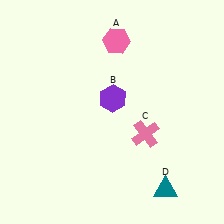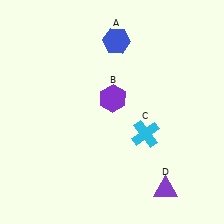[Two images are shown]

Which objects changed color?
A changed from pink to blue. C changed from pink to cyan. D changed from teal to purple.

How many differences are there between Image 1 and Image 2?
There are 3 differences between the two images.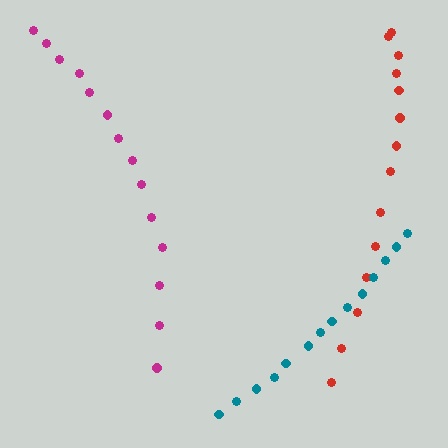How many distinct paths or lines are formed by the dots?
There are 3 distinct paths.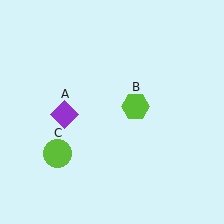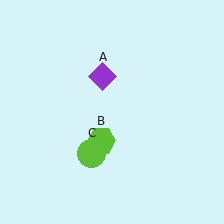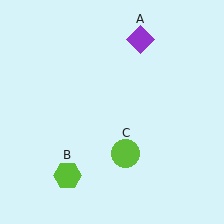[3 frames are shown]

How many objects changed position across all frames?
3 objects changed position: purple diamond (object A), lime hexagon (object B), lime circle (object C).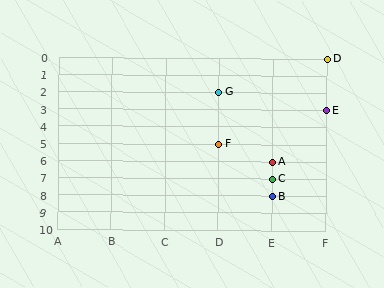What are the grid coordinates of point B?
Point B is at grid coordinates (E, 8).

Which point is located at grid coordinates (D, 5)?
Point F is at (D, 5).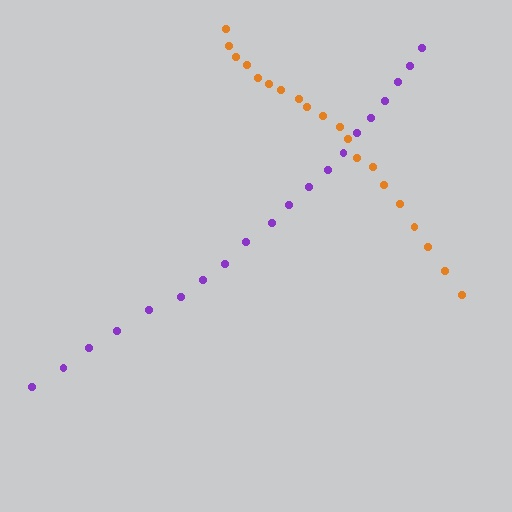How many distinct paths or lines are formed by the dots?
There are 2 distinct paths.